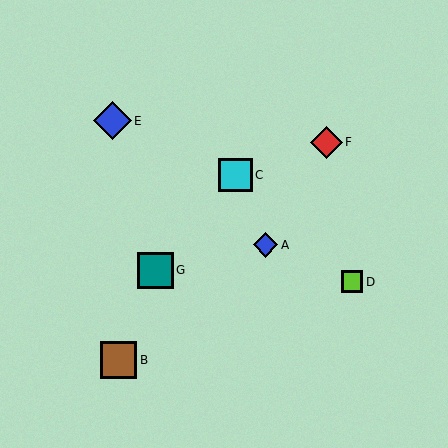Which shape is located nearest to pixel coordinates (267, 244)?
The blue diamond (labeled A) at (266, 245) is nearest to that location.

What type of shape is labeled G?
Shape G is a teal square.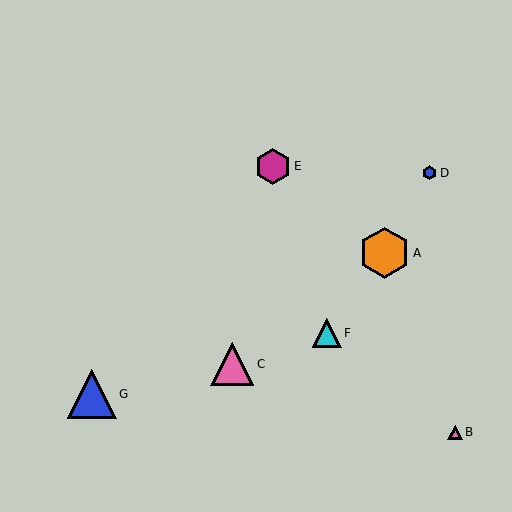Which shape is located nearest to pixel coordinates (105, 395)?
The blue triangle (labeled G) at (92, 394) is nearest to that location.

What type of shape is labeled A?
Shape A is an orange hexagon.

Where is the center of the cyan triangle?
The center of the cyan triangle is at (327, 333).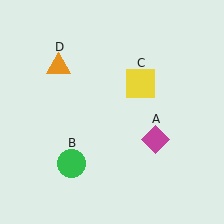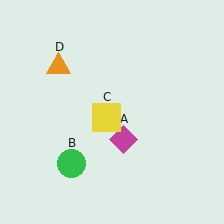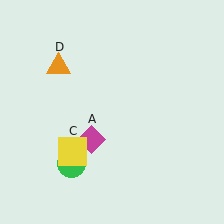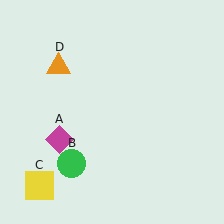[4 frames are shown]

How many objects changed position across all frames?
2 objects changed position: magenta diamond (object A), yellow square (object C).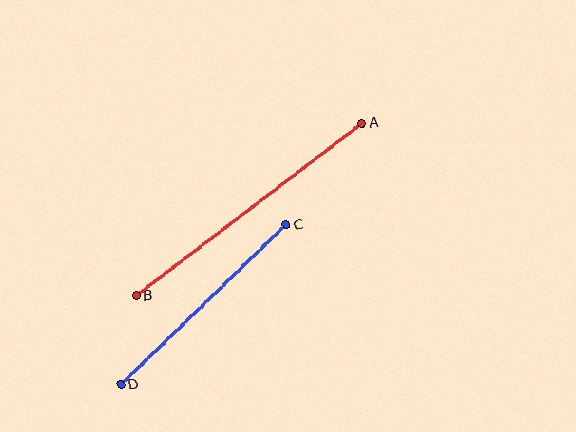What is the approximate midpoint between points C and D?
The midpoint is at approximately (204, 305) pixels.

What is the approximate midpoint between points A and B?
The midpoint is at approximately (249, 210) pixels.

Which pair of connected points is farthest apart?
Points A and B are farthest apart.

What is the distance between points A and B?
The distance is approximately 284 pixels.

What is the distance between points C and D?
The distance is approximately 230 pixels.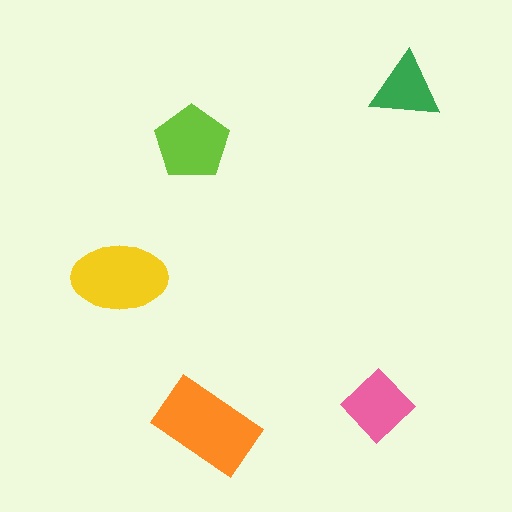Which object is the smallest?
The green triangle.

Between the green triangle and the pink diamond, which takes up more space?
The pink diamond.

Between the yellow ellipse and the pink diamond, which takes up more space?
The yellow ellipse.